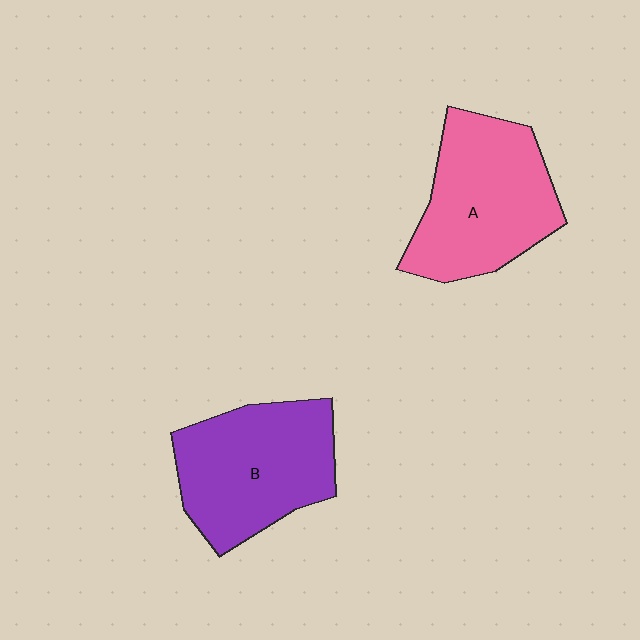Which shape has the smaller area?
Shape B (purple).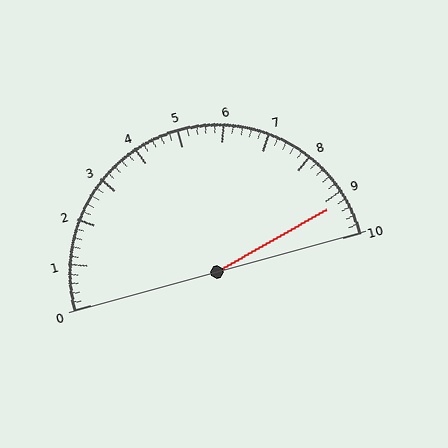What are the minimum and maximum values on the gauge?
The gauge ranges from 0 to 10.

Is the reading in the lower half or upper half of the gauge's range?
The reading is in the upper half of the range (0 to 10).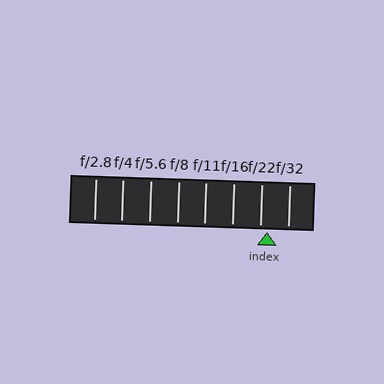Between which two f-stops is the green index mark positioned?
The index mark is between f/22 and f/32.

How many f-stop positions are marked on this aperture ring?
There are 8 f-stop positions marked.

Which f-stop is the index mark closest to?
The index mark is closest to f/22.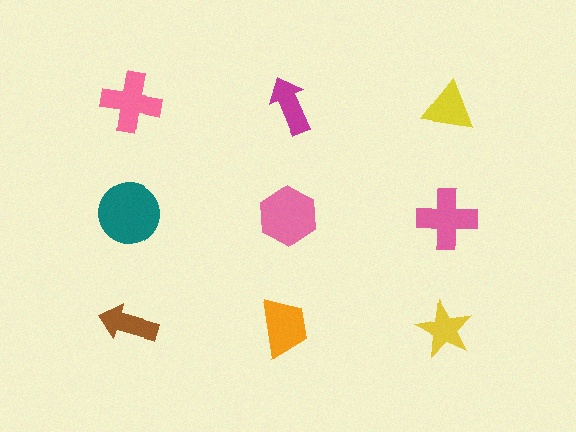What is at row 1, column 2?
A magenta arrow.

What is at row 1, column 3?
A yellow triangle.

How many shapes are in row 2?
3 shapes.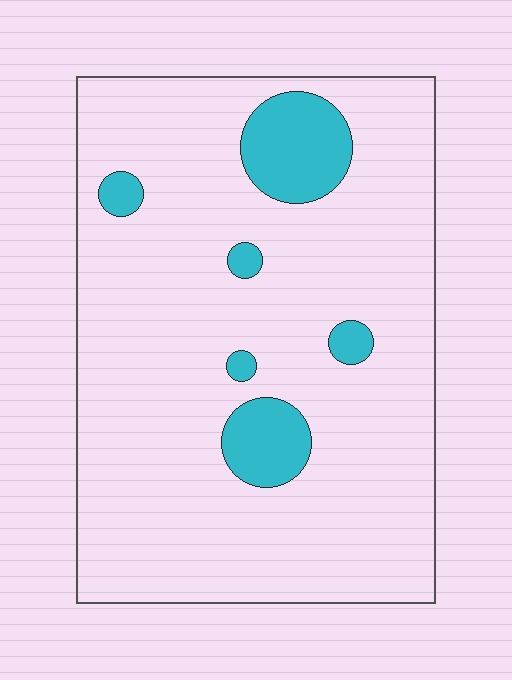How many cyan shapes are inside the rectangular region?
6.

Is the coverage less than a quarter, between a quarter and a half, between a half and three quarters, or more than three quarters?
Less than a quarter.